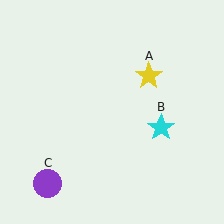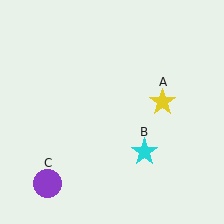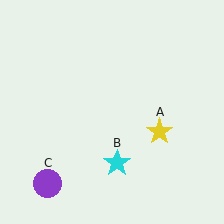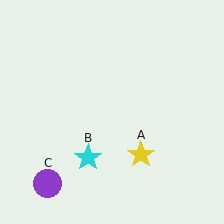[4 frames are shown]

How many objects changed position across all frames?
2 objects changed position: yellow star (object A), cyan star (object B).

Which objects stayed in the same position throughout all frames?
Purple circle (object C) remained stationary.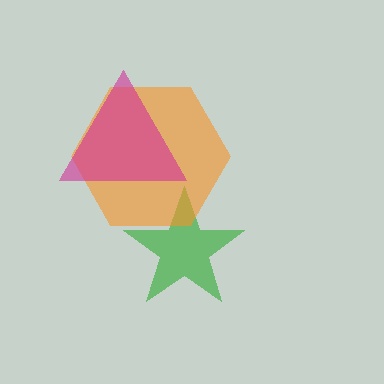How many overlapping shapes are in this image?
There are 3 overlapping shapes in the image.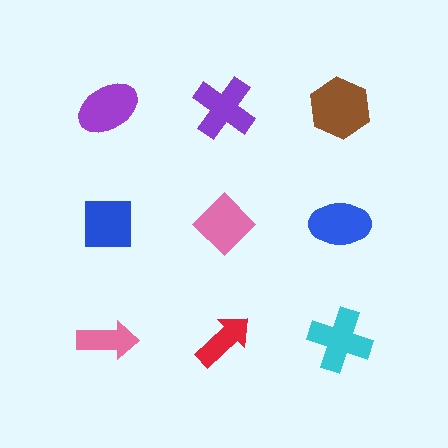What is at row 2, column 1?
A blue square.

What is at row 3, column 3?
A cyan cross.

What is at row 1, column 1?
A purple ellipse.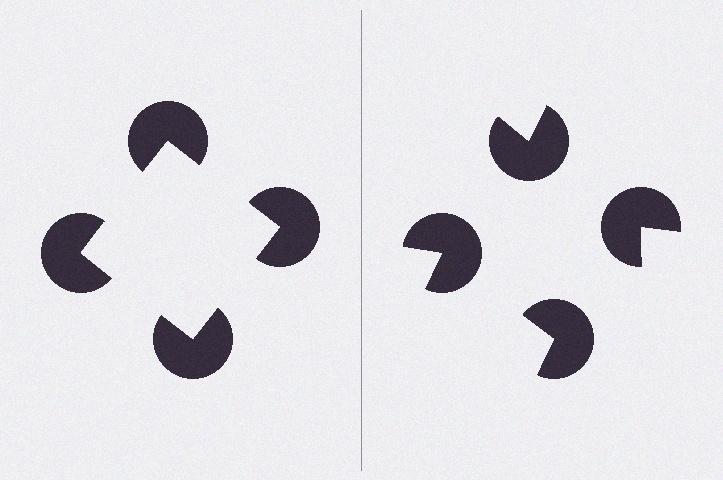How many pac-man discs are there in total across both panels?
8 — 4 on each side.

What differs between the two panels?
The pac-man discs are positioned identically on both sides; only the wedge orientations differ. On the left they align to a square; on the right they are misaligned.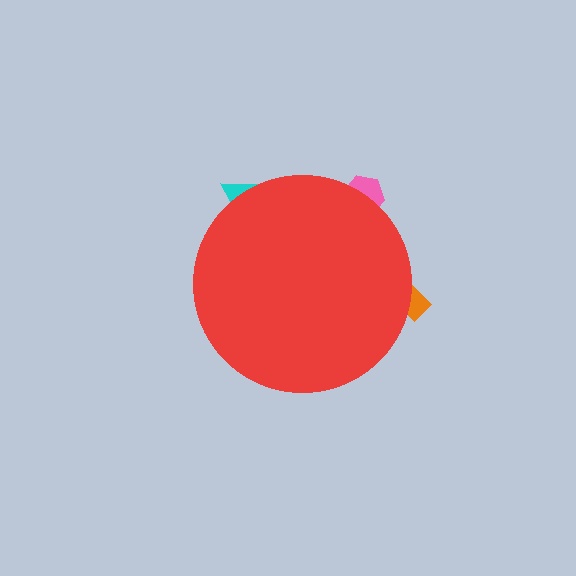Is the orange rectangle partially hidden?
Yes, the orange rectangle is partially hidden behind the red circle.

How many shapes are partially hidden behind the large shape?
3 shapes are partially hidden.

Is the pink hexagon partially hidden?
Yes, the pink hexagon is partially hidden behind the red circle.